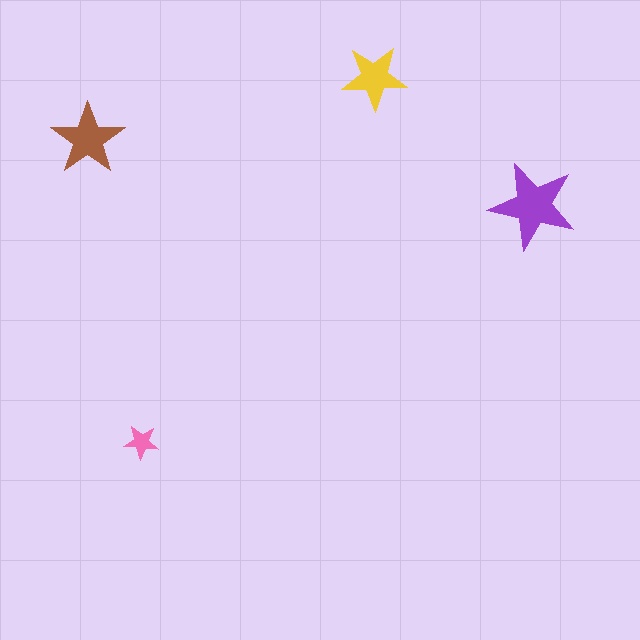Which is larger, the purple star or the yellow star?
The purple one.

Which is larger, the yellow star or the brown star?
The brown one.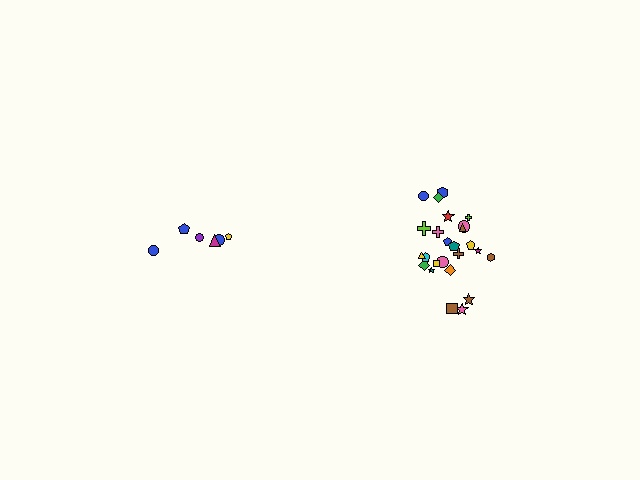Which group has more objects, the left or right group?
The right group.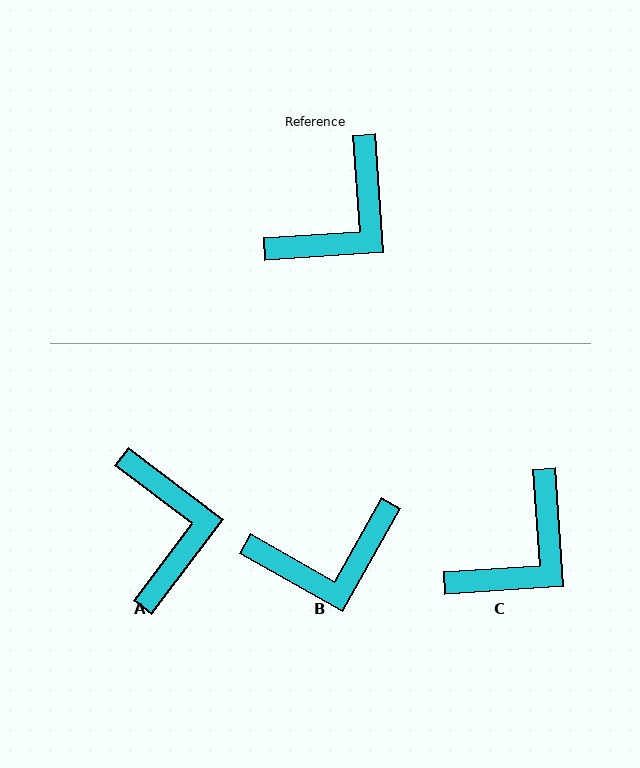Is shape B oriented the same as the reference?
No, it is off by about 33 degrees.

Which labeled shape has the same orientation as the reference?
C.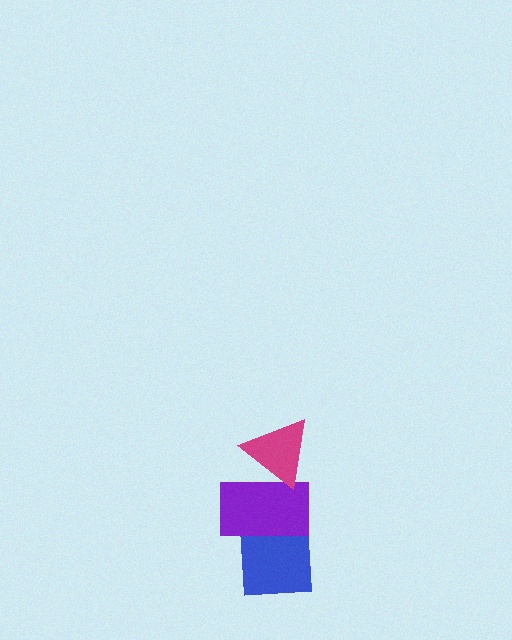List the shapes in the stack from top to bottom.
From top to bottom: the magenta triangle, the purple rectangle, the blue square.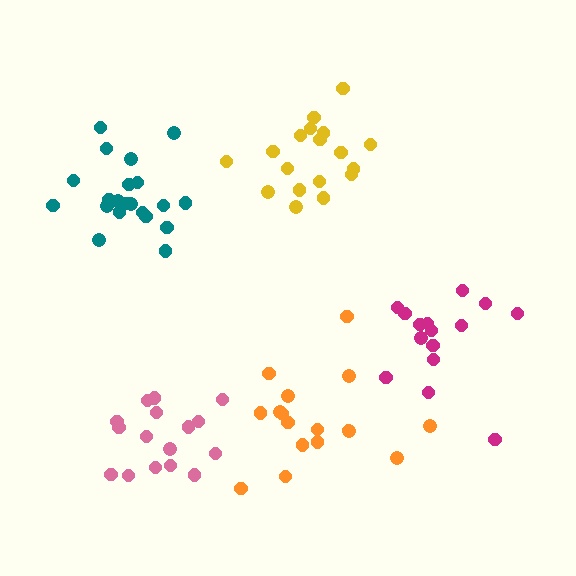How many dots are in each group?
Group 1: 16 dots, Group 2: 18 dots, Group 3: 21 dots, Group 4: 15 dots, Group 5: 17 dots (87 total).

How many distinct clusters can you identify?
There are 5 distinct clusters.